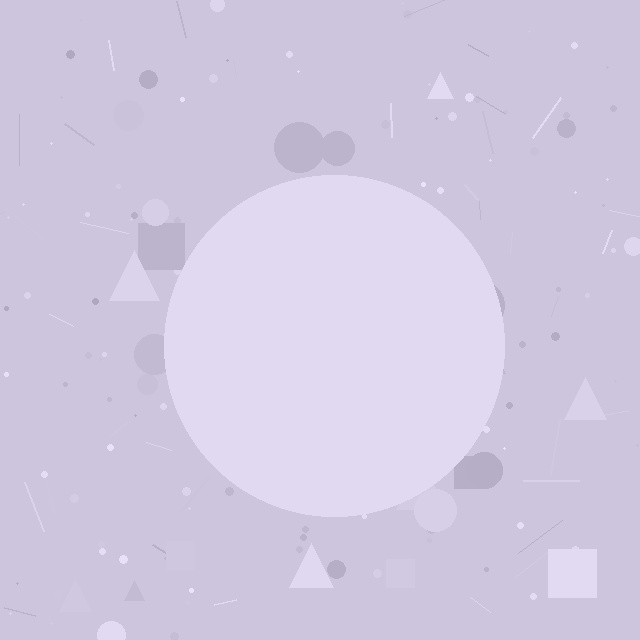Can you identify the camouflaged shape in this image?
The camouflaged shape is a circle.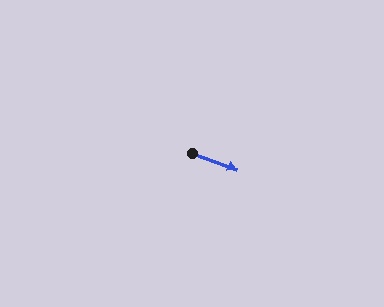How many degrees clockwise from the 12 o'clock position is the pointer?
Approximately 109 degrees.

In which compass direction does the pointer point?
East.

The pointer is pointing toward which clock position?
Roughly 4 o'clock.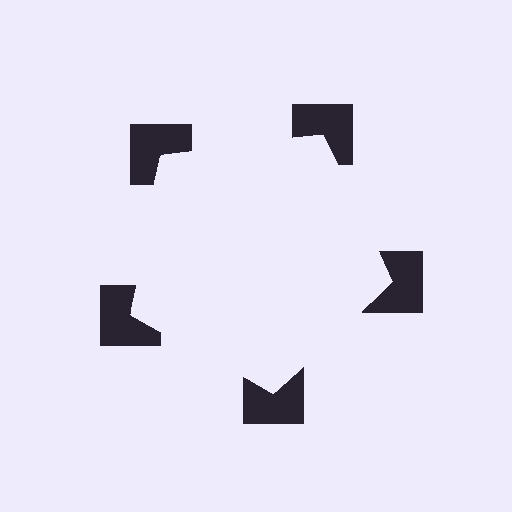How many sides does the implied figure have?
5 sides.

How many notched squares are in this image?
There are 5 — one at each vertex of the illusory pentagon.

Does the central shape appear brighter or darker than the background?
It typically appears slightly brighter than the background, even though no actual brightness change is drawn.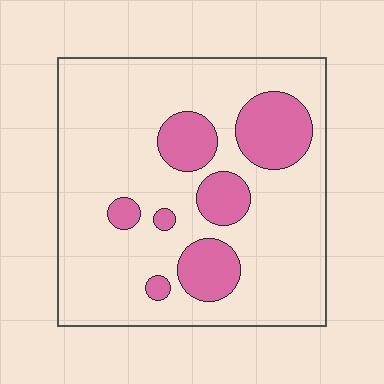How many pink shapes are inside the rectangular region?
7.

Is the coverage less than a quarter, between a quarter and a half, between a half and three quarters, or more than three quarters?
Less than a quarter.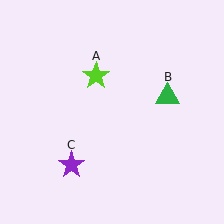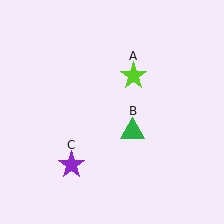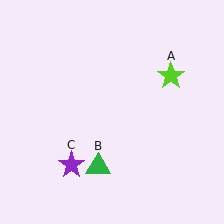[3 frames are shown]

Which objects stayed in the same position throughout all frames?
Purple star (object C) remained stationary.